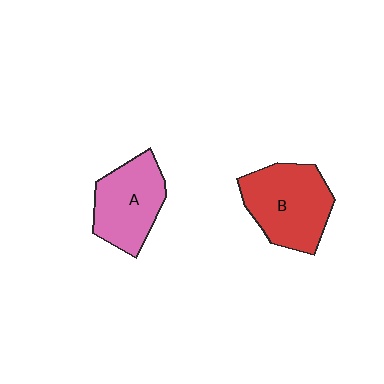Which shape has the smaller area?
Shape A (pink).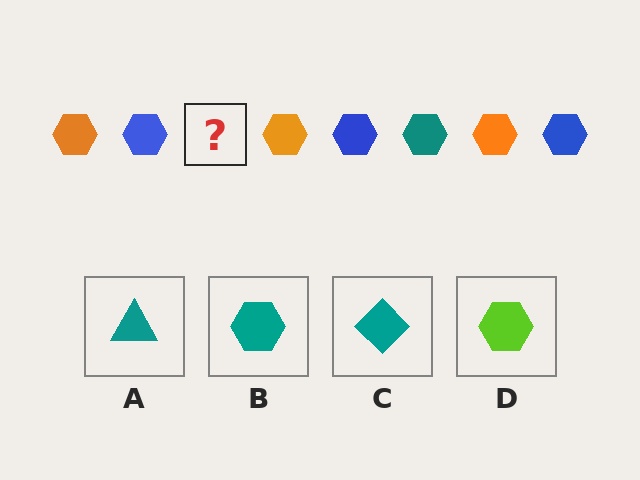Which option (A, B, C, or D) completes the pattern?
B.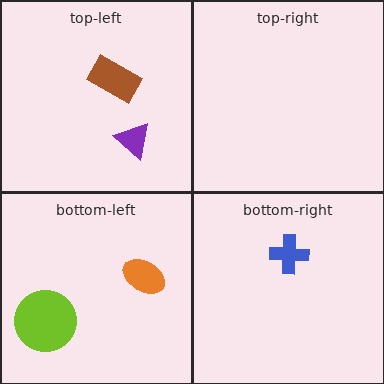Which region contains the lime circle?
The bottom-left region.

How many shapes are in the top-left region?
2.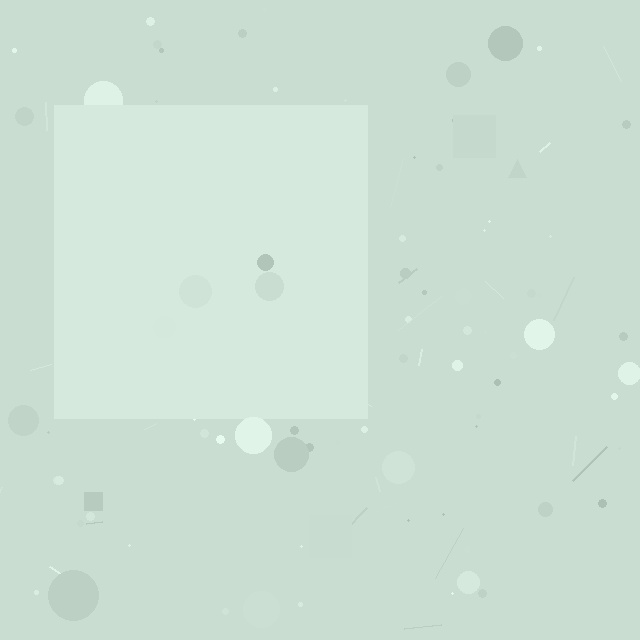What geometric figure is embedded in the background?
A square is embedded in the background.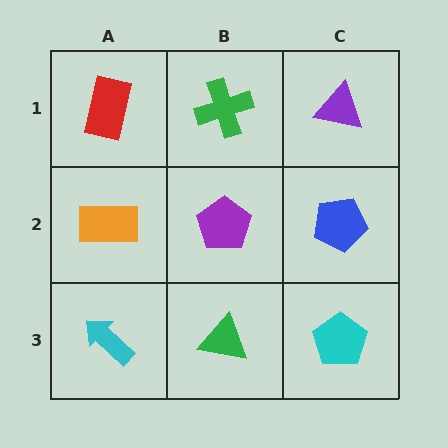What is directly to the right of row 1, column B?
A purple triangle.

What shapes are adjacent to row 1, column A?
An orange rectangle (row 2, column A), a green cross (row 1, column B).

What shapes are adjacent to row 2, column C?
A purple triangle (row 1, column C), a cyan pentagon (row 3, column C), a purple pentagon (row 2, column B).